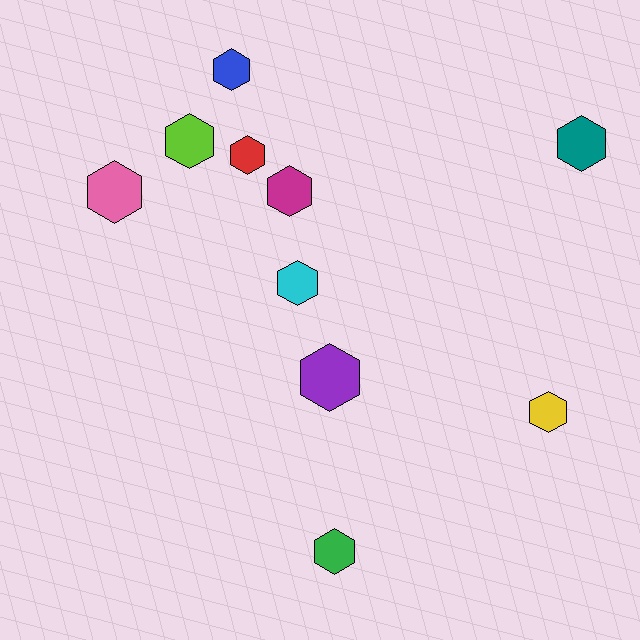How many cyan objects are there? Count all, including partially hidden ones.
There is 1 cyan object.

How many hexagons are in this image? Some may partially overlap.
There are 10 hexagons.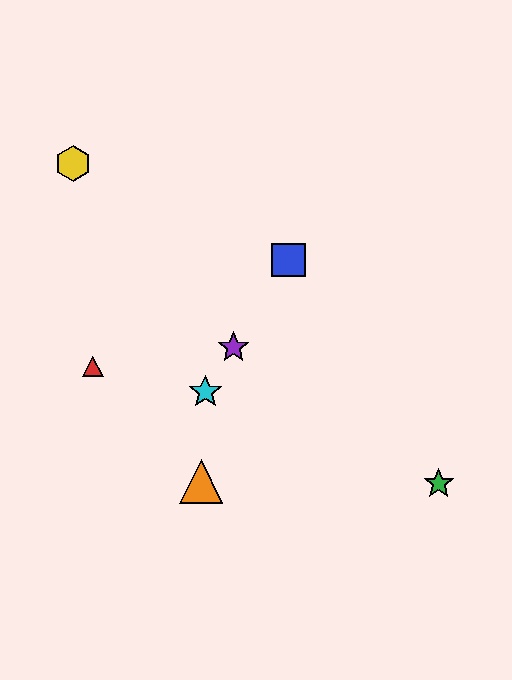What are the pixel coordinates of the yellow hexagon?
The yellow hexagon is at (73, 164).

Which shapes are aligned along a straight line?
The blue square, the purple star, the cyan star are aligned along a straight line.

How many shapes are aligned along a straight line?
3 shapes (the blue square, the purple star, the cyan star) are aligned along a straight line.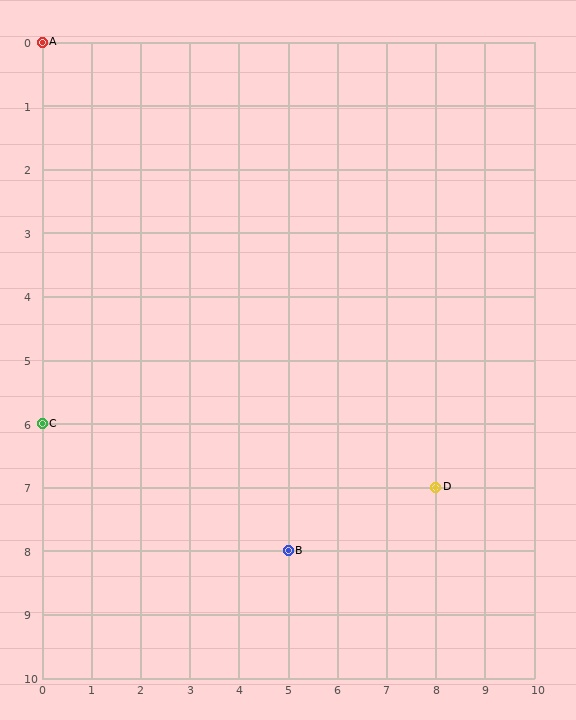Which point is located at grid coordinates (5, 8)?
Point B is at (5, 8).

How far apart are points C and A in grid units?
Points C and A are 6 rows apart.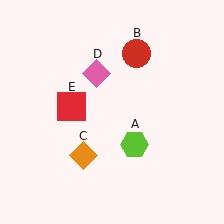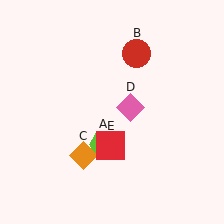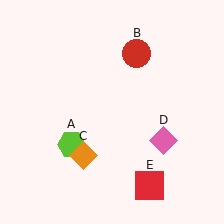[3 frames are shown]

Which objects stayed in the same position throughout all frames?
Red circle (object B) and orange diamond (object C) remained stationary.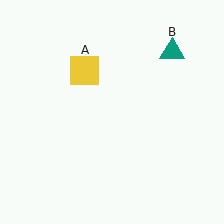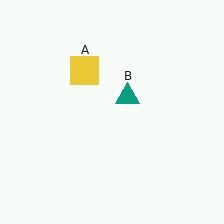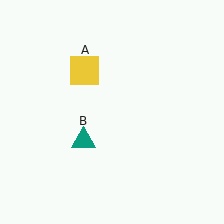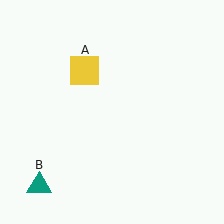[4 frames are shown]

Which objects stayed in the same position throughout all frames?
Yellow square (object A) remained stationary.